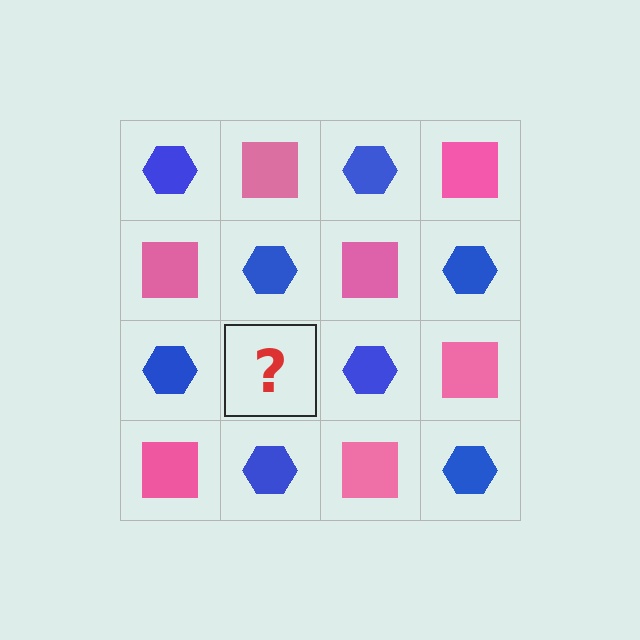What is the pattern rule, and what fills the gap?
The rule is that it alternates blue hexagon and pink square in a checkerboard pattern. The gap should be filled with a pink square.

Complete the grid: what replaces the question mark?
The question mark should be replaced with a pink square.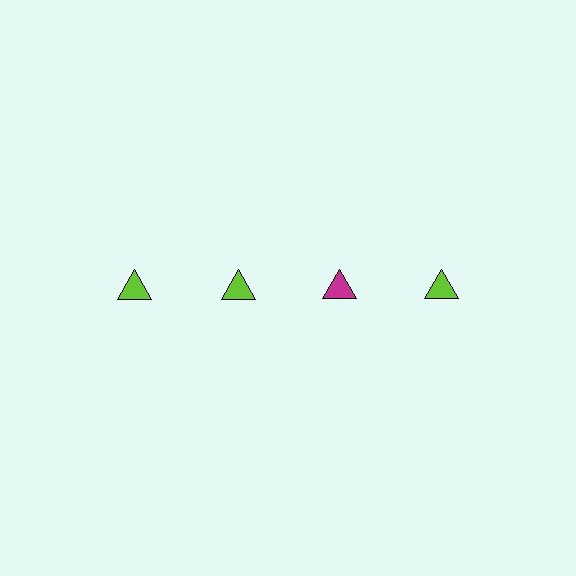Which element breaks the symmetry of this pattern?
The magenta triangle in the top row, center column breaks the symmetry. All other shapes are lime triangles.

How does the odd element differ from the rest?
It has a different color: magenta instead of lime.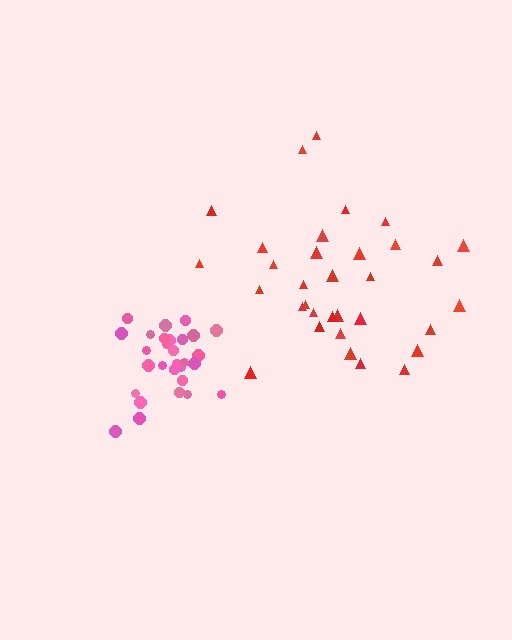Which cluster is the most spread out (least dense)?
Red.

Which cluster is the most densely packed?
Pink.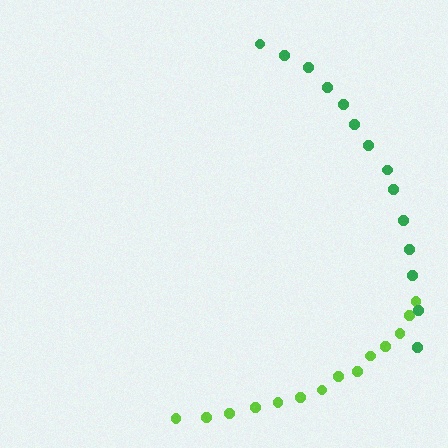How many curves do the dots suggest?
There are 2 distinct paths.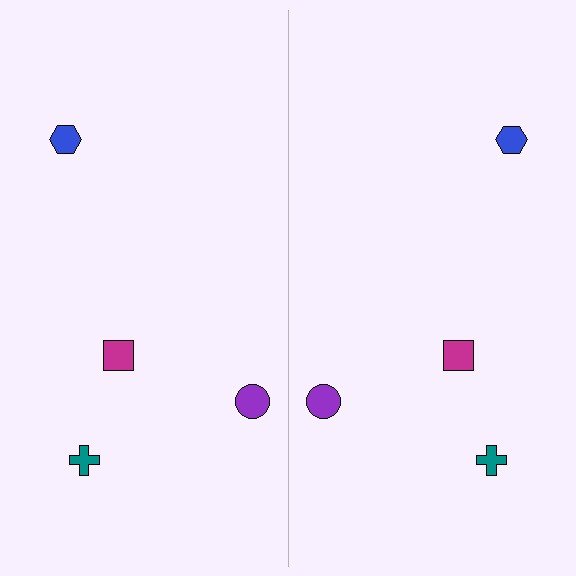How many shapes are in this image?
There are 8 shapes in this image.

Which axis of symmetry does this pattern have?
The pattern has a vertical axis of symmetry running through the center of the image.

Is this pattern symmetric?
Yes, this pattern has bilateral (reflection) symmetry.